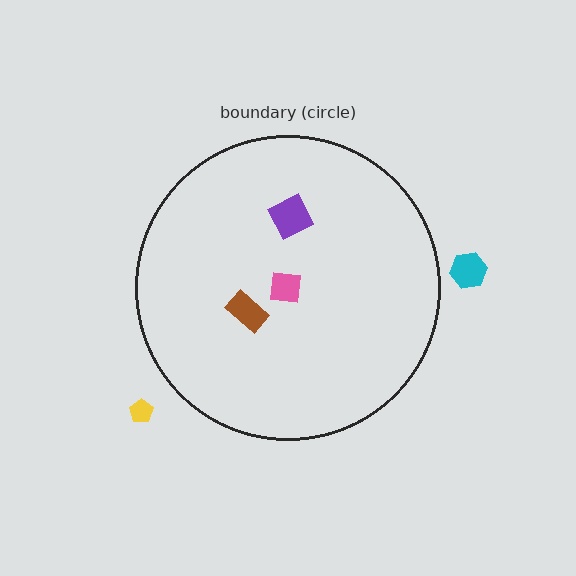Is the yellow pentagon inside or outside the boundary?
Outside.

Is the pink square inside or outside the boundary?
Inside.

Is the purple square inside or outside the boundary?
Inside.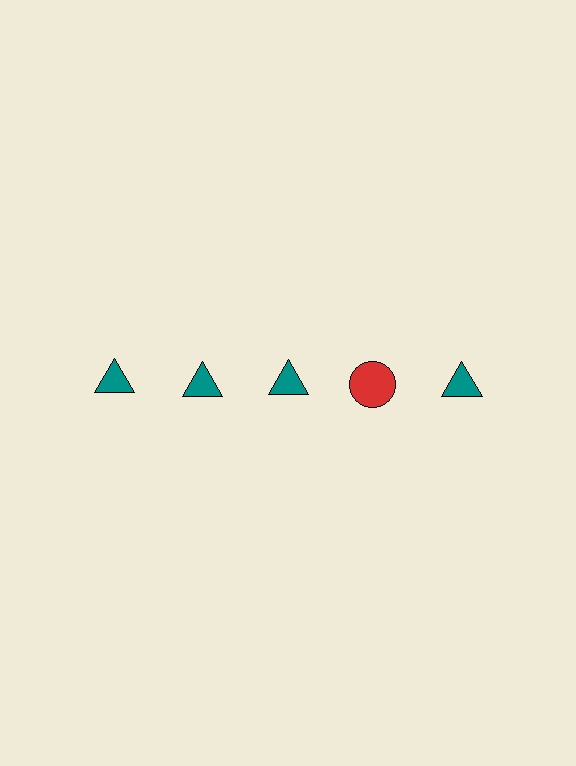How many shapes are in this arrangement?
There are 5 shapes arranged in a grid pattern.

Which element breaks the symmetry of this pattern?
The red circle in the top row, second from right column breaks the symmetry. All other shapes are teal triangles.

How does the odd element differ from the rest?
It differs in both color (red instead of teal) and shape (circle instead of triangle).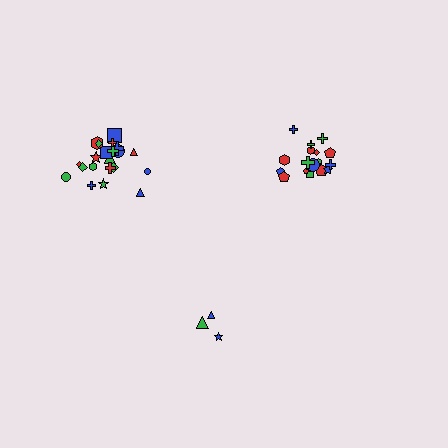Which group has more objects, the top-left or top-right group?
The top-left group.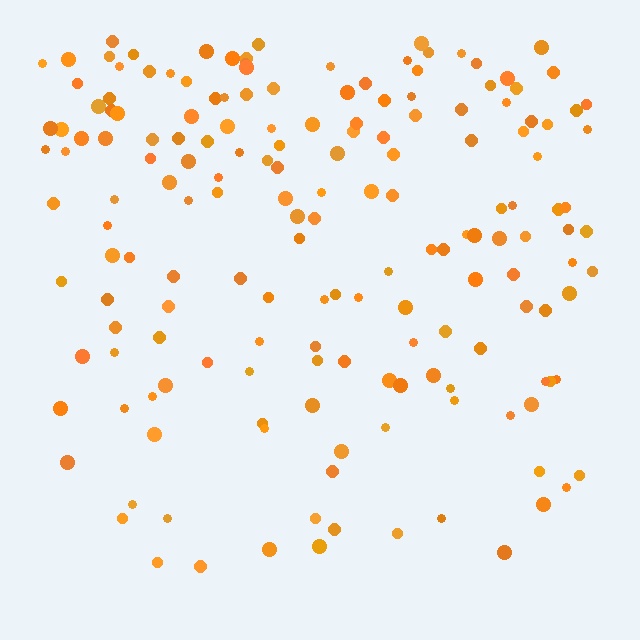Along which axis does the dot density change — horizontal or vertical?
Vertical.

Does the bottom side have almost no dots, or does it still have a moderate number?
Still a moderate number, just noticeably fewer than the top.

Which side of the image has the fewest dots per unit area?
The bottom.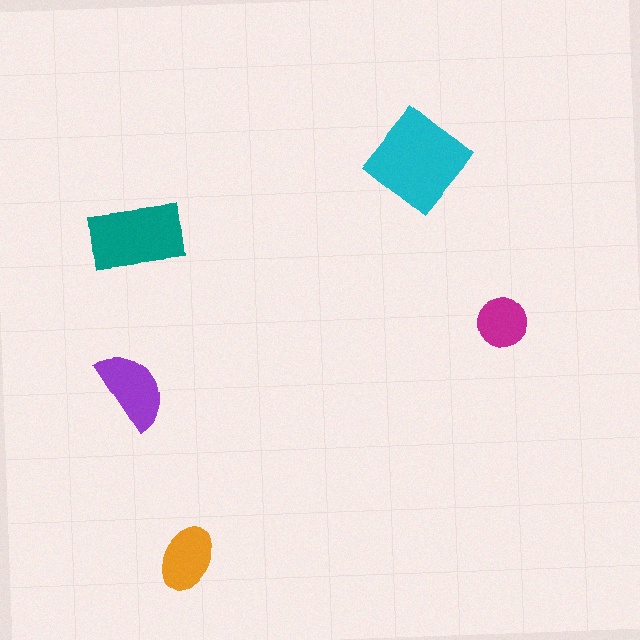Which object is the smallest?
The magenta circle.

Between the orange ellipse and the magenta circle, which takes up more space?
The orange ellipse.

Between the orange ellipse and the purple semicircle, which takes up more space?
The purple semicircle.